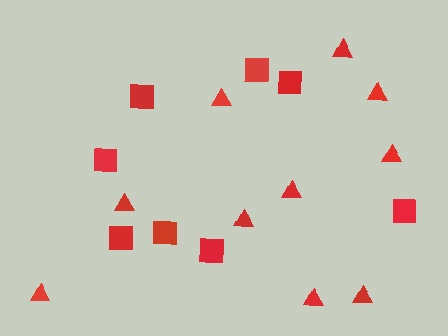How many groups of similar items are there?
There are 2 groups: one group of triangles (10) and one group of squares (8).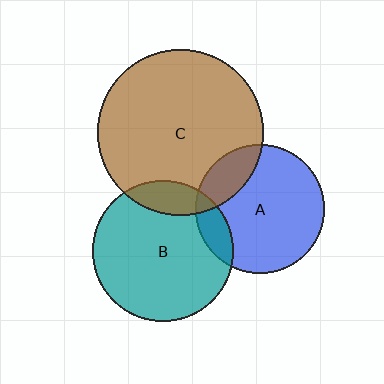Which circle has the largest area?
Circle C (brown).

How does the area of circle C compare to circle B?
Approximately 1.4 times.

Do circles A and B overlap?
Yes.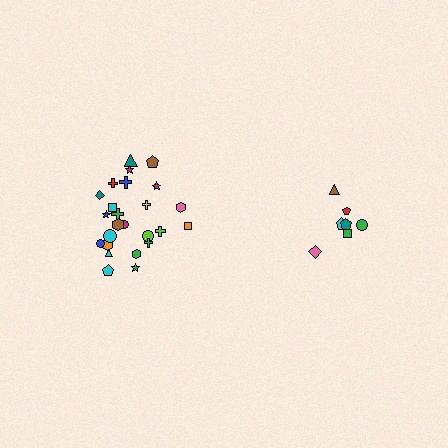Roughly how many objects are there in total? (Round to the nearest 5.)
Roughly 30 objects in total.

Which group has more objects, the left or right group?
The left group.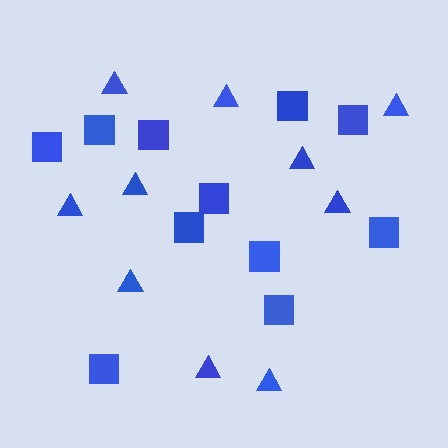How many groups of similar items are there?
There are 2 groups: one group of triangles (10) and one group of squares (11).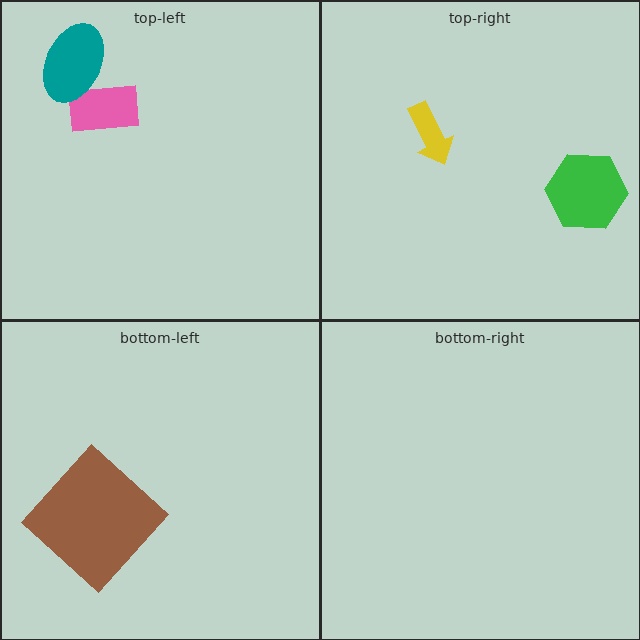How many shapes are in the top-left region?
2.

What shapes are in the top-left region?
The pink rectangle, the teal ellipse.